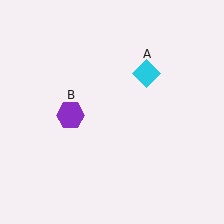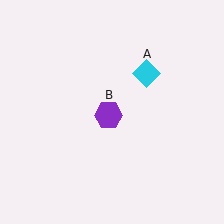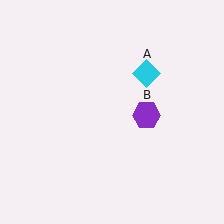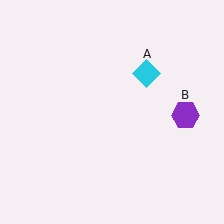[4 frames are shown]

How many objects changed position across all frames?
1 object changed position: purple hexagon (object B).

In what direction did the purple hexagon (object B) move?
The purple hexagon (object B) moved right.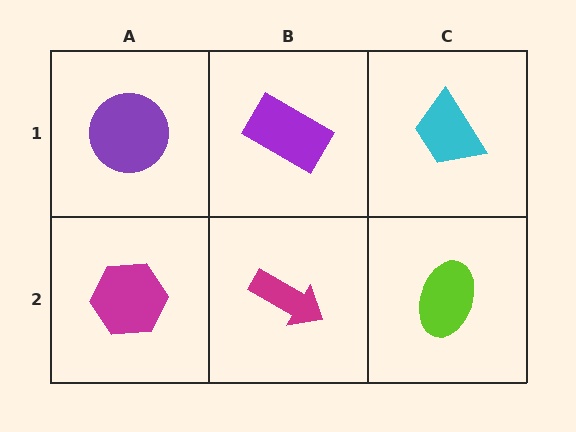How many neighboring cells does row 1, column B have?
3.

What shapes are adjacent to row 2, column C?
A cyan trapezoid (row 1, column C), a magenta arrow (row 2, column B).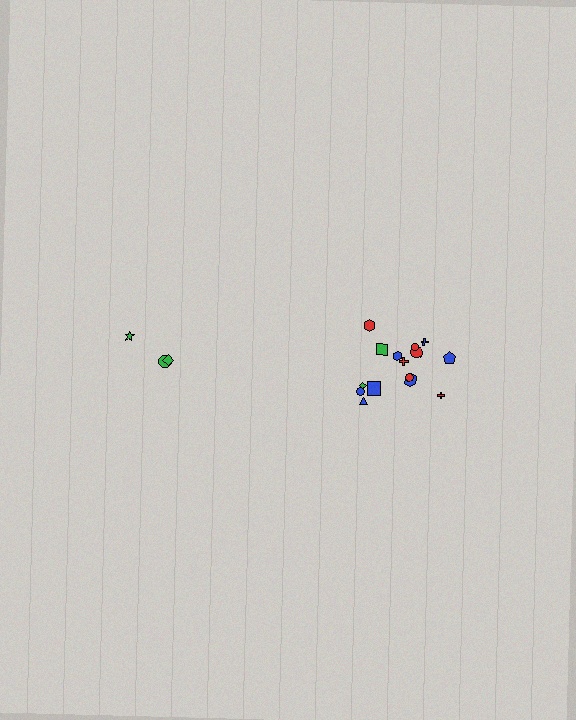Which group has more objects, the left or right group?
The right group.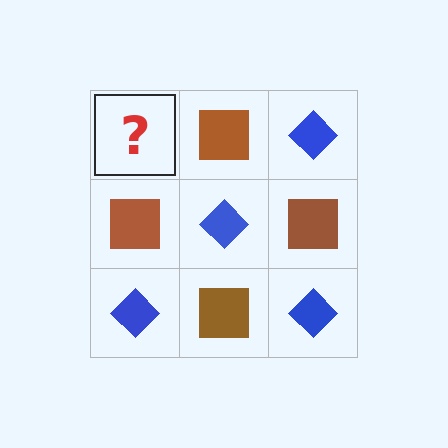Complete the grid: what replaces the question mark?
The question mark should be replaced with a blue diamond.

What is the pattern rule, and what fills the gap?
The rule is that it alternates blue diamond and brown square in a checkerboard pattern. The gap should be filled with a blue diamond.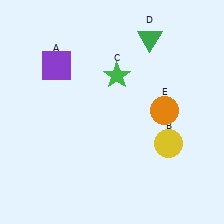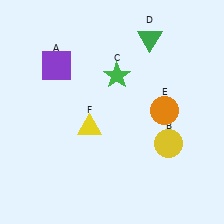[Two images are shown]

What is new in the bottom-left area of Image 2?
A yellow triangle (F) was added in the bottom-left area of Image 2.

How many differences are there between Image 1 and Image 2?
There is 1 difference between the two images.